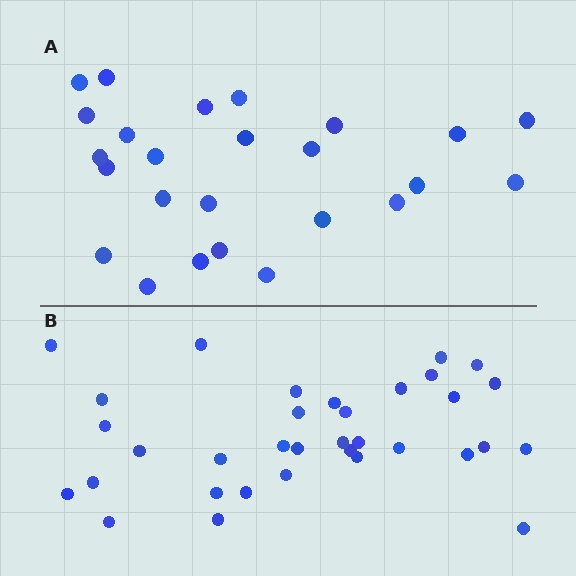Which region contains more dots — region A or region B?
Region B (the bottom region) has more dots.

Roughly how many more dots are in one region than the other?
Region B has roughly 8 or so more dots than region A.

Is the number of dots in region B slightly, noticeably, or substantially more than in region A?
Region B has noticeably more, but not dramatically so. The ratio is roughly 1.4 to 1.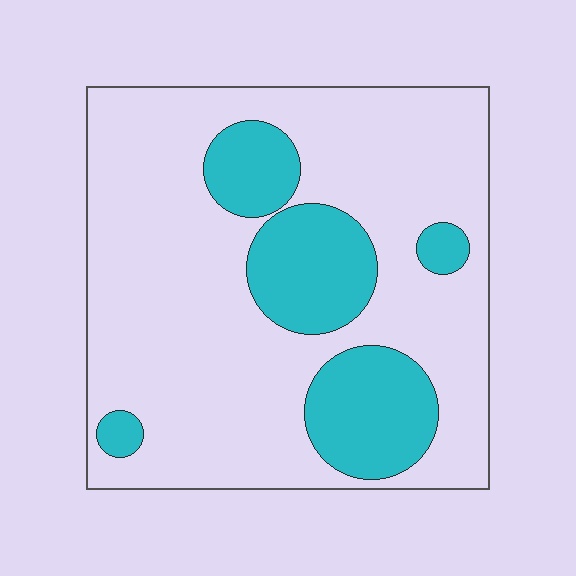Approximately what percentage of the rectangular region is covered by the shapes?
Approximately 25%.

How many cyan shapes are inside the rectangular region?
5.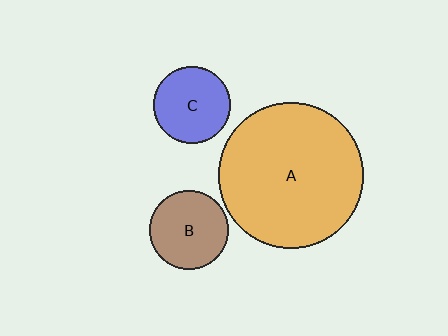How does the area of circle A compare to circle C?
Approximately 3.6 times.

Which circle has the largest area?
Circle A (orange).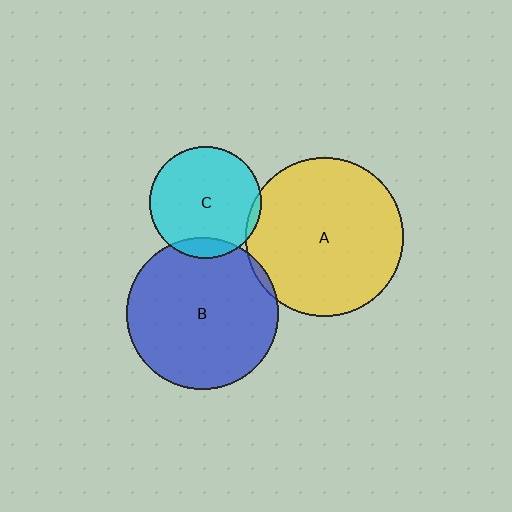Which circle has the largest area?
Circle A (yellow).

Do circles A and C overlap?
Yes.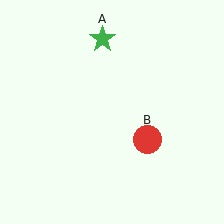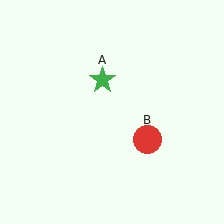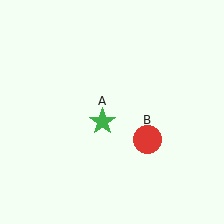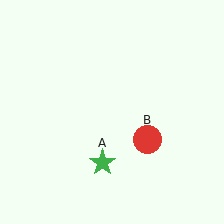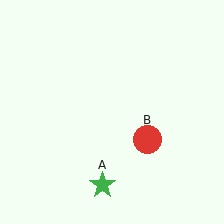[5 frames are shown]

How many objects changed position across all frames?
1 object changed position: green star (object A).